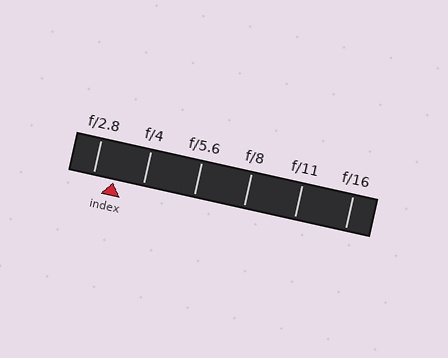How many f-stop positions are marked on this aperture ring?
There are 6 f-stop positions marked.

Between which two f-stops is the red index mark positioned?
The index mark is between f/2.8 and f/4.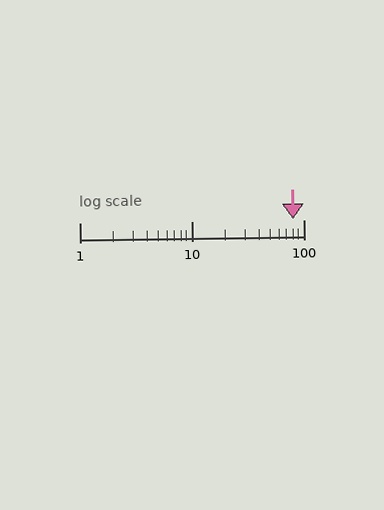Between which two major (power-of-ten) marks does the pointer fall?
The pointer is between 10 and 100.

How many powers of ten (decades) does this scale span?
The scale spans 2 decades, from 1 to 100.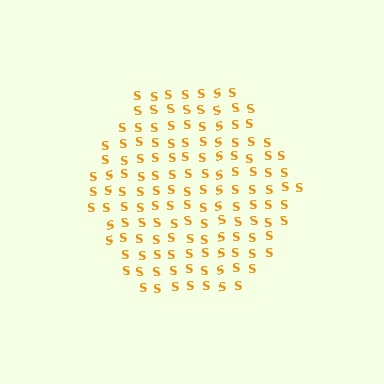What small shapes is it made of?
It is made of small letter S's.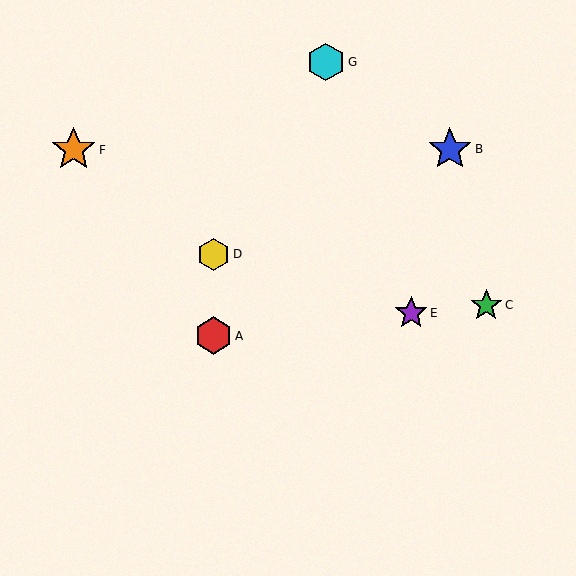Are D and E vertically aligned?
No, D is at x≈214 and E is at x≈411.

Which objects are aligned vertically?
Objects A, D are aligned vertically.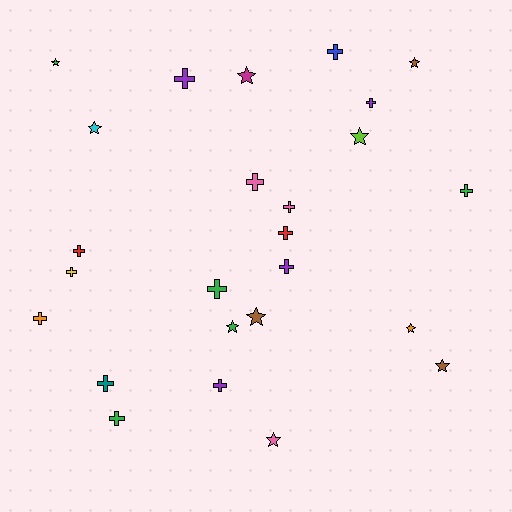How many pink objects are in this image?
There are 3 pink objects.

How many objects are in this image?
There are 25 objects.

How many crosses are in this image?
There are 15 crosses.